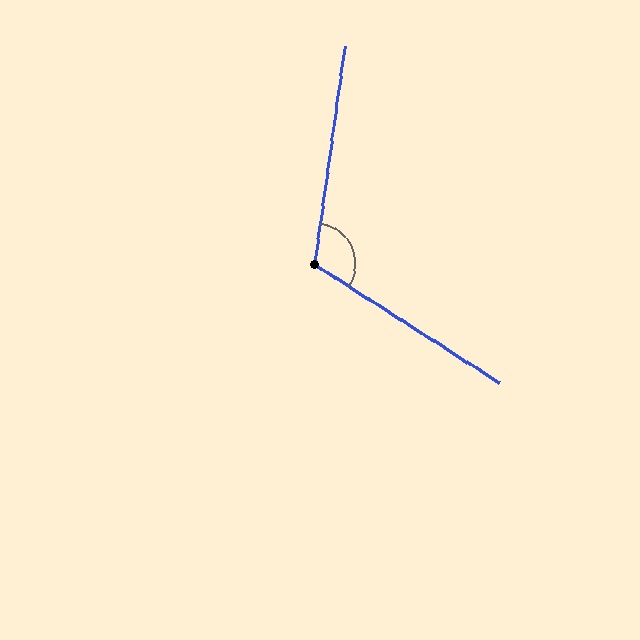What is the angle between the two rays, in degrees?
Approximately 115 degrees.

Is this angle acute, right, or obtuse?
It is obtuse.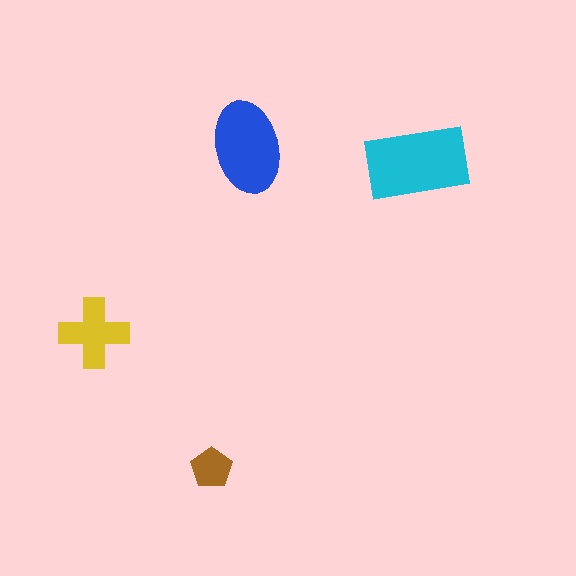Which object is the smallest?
The brown pentagon.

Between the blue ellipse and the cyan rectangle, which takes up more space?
The cyan rectangle.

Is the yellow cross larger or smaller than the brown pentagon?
Larger.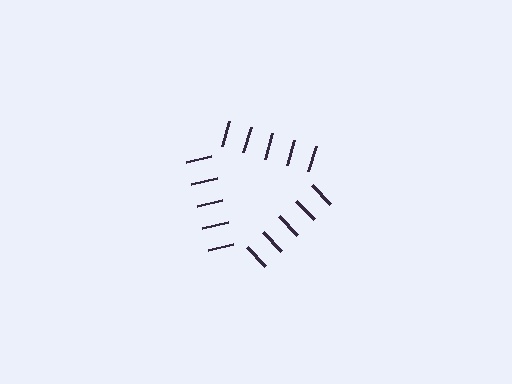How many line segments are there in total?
15 — 5 along each of the 3 edges.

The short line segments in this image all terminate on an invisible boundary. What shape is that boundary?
An illusory triangle — the line segments terminate on its edges but no continuous stroke is drawn.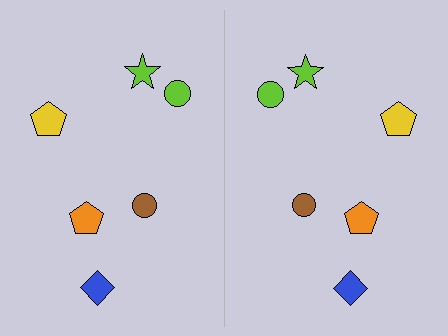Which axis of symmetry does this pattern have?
The pattern has a vertical axis of symmetry running through the center of the image.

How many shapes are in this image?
There are 12 shapes in this image.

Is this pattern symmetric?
Yes, this pattern has bilateral (reflection) symmetry.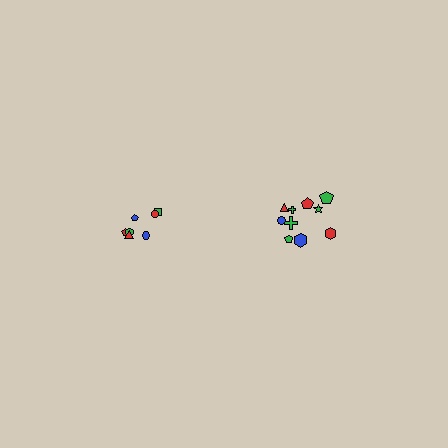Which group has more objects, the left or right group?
The right group.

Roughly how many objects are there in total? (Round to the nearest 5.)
Roughly 15 objects in total.